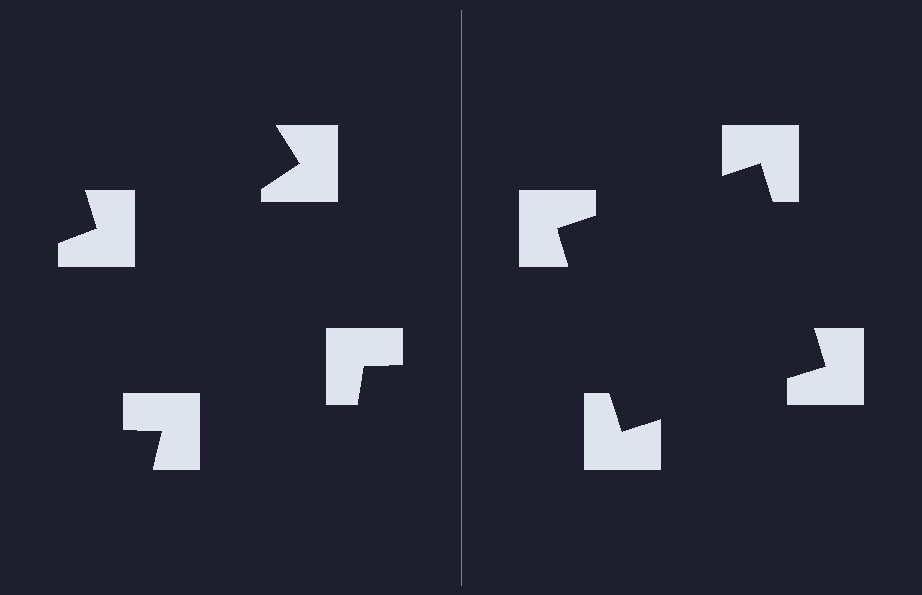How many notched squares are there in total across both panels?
8 — 4 on each side.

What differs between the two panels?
The notched squares are positioned identically on both sides; only the wedge orientations differ. On the right they align to a square; on the left they are misaligned.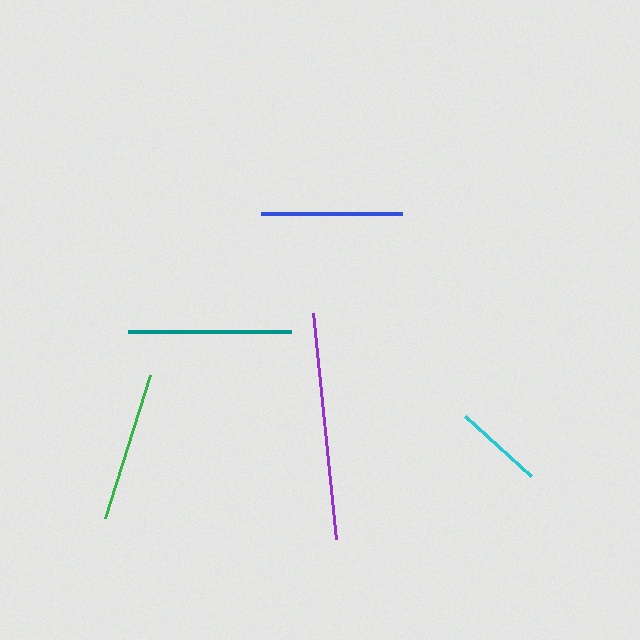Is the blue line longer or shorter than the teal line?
The teal line is longer than the blue line.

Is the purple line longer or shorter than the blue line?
The purple line is longer than the blue line.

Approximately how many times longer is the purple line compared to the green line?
The purple line is approximately 1.5 times the length of the green line.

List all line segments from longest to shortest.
From longest to shortest: purple, teal, green, blue, cyan.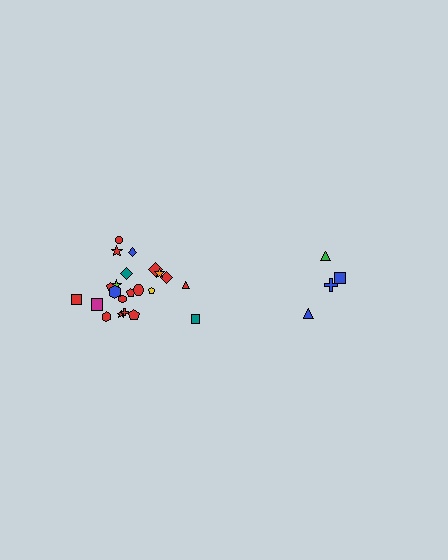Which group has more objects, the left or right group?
The left group.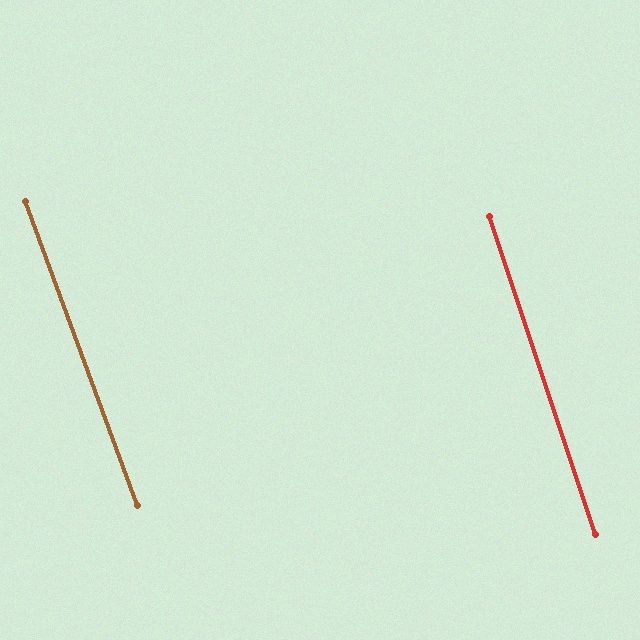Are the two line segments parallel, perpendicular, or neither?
Parallel — their directions differ by only 1.8°.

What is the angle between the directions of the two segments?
Approximately 2 degrees.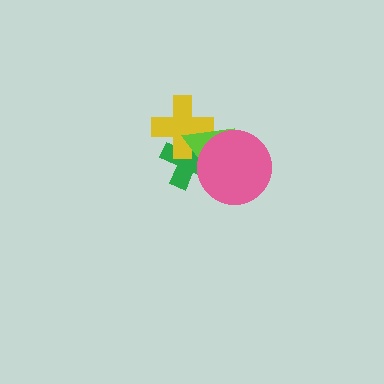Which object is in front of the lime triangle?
The pink circle is in front of the lime triangle.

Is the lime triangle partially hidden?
Yes, it is partially covered by another shape.